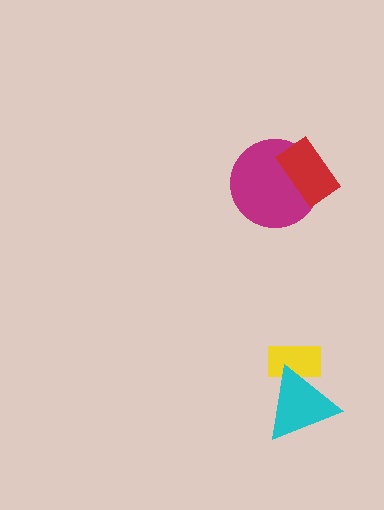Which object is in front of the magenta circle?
The red rectangle is in front of the magenta circle.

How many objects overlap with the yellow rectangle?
1 object overlaps with the yellow rectangle.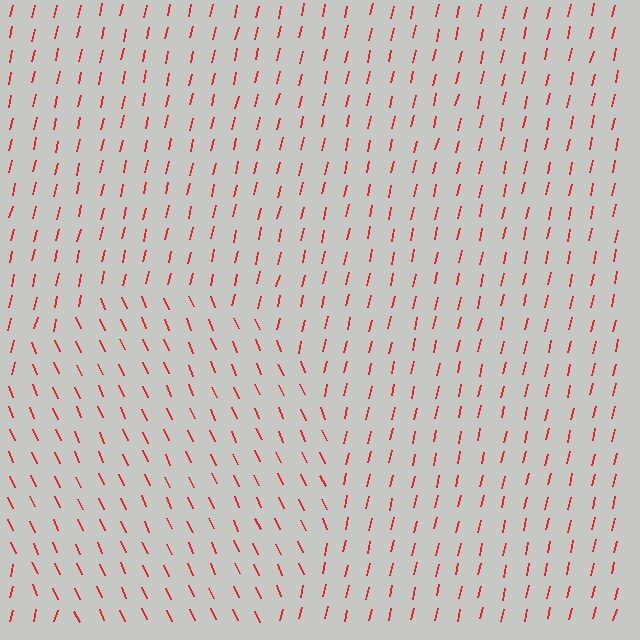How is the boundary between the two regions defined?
The boundary is defined purely by a change in line orientation (approximately 36 degrees difference). All lines are the same color and thickness.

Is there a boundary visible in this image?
Yes, there is a texture boundary formed by a change in line orientation.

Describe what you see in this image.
The image is filled with small red line segments. A circle region in the image has lines oriented differently from the surrounding lines, creating a visible texture boundary.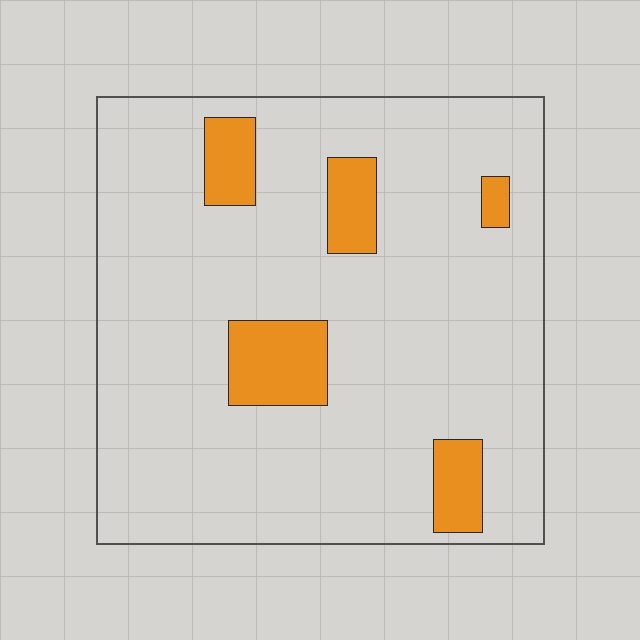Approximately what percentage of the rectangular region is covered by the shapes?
Approximately 10%.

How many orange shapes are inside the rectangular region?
5.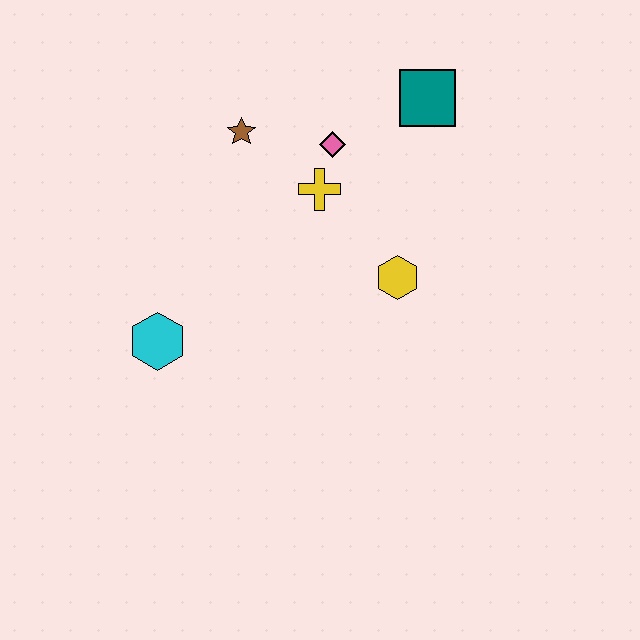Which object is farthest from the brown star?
The cyan hexagon is farthest from the brown star.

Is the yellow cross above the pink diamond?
No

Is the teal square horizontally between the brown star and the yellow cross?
No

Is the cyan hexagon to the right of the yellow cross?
No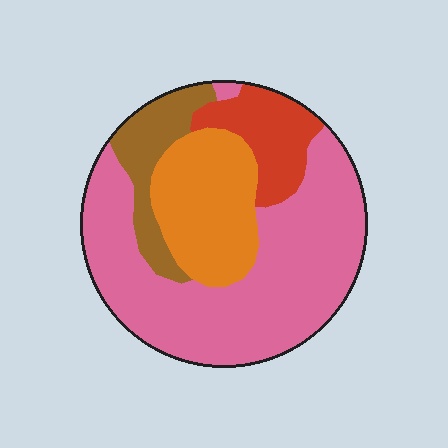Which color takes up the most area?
Pink, at roughly 55%.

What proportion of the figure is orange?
Orange covers 21% of the figure.